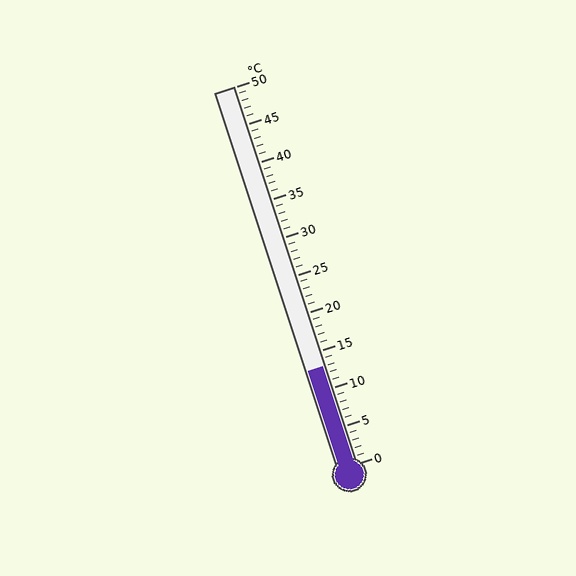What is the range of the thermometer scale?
The thermometer scale ranges from 0°C to 50°C.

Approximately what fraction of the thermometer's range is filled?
The thermometer is filled to approximately 25% of its range.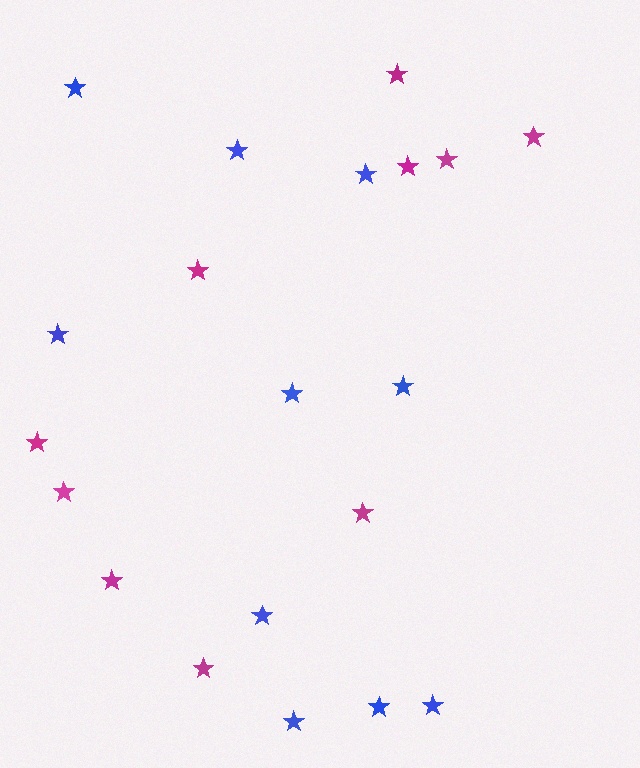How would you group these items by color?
There are 2 groups: one group of blue stars (10) and one group of magenta stars (10).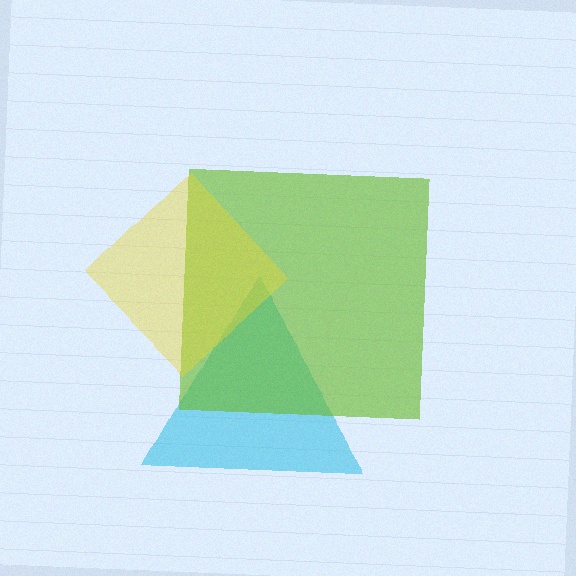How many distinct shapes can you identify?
There are 3 distinct shapes: a cyan triangle, a lime square, a yellow diamond.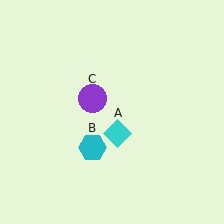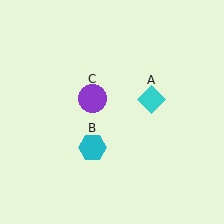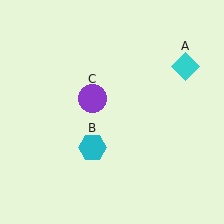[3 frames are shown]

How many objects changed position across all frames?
1 object changed position: cyan diamond (object A).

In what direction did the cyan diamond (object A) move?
The cyan diamond (object A) moved up and to the right.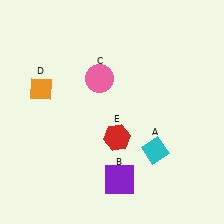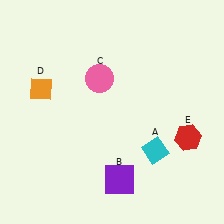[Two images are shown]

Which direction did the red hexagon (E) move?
The red hexagon (E) moved right.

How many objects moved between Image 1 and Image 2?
1 object moved between the two images.